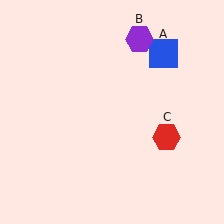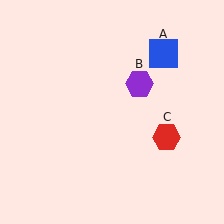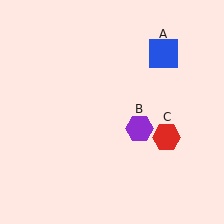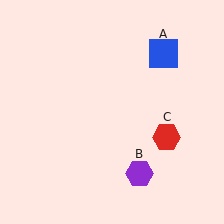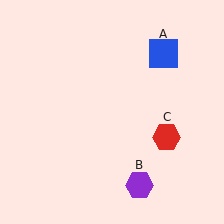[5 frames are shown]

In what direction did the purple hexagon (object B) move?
The purple hexagon (object B) moved down.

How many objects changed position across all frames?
1 object changed position: purple hexagon (object B).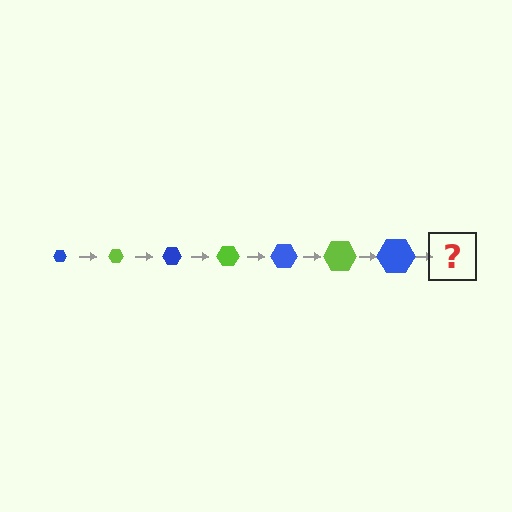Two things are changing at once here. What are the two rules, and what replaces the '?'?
The two rules are that the hexagon grows larger each step and the color cycles through blue and lime. The '?' should be a lime hexagon, larger than the previous one.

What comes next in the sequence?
The next element should be a lime hexagon, larger than the previous one.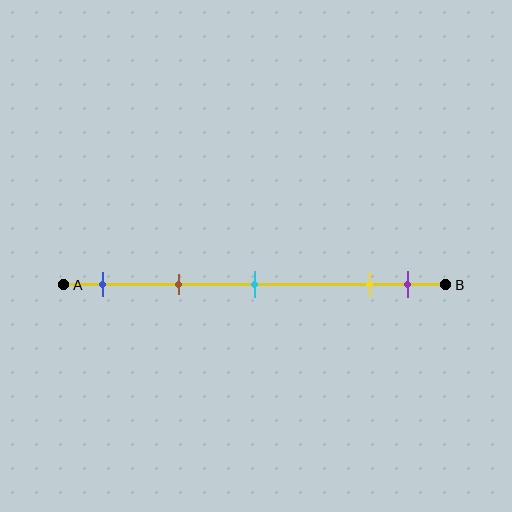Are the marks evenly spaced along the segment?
No, the marks are not evenly spaced.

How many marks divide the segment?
There are 5 marks dividing the segment.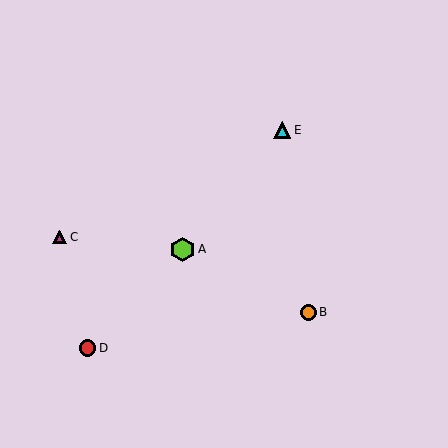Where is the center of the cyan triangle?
The center of the cyan triangle is at (282, 130).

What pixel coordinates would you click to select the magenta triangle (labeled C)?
Click at (60, 237) to select the magenta triangle C.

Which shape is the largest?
The lime hexagon (labeled A) is the largest.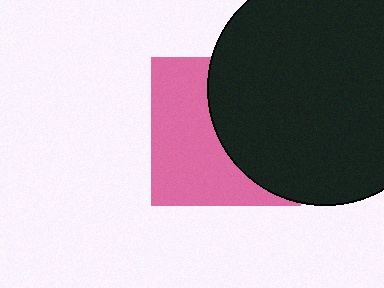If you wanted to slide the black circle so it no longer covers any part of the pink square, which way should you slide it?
Slide it right — that is the most direct way to separate the two shapes.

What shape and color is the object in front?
The object in front is a black circle.